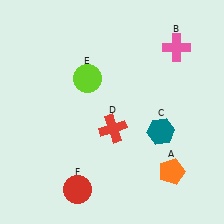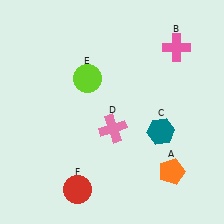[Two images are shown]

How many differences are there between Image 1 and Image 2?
There is 1 difference between the two images.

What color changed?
The cross (D) changed from red in Image 1 to pink in Image 2.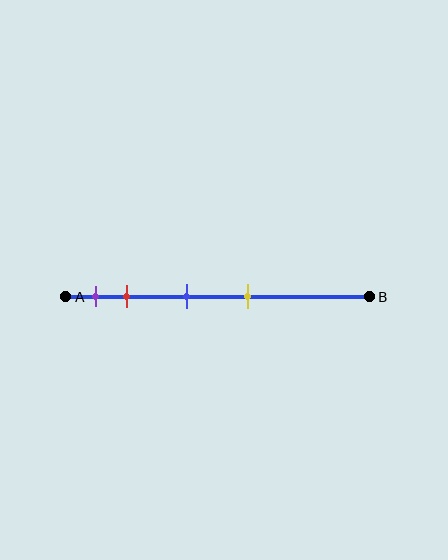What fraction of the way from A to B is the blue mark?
The blue mark is approximately 40% (0.4) of the way from A to B.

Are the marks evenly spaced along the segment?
No, the marks are not evenly spaced.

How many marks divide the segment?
There are 4 marks dividing the segment.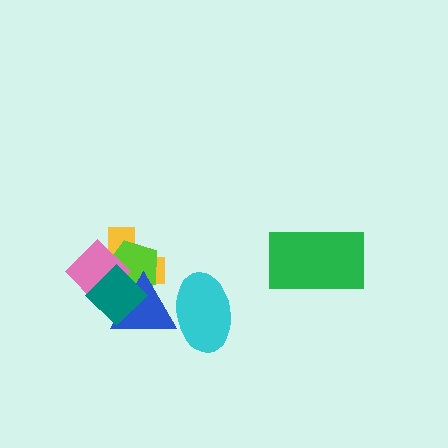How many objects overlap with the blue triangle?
5 objects overlap with the blue triangle.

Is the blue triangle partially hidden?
Yes, it is partially covered by another shape.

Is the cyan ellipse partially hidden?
No, no other shape covers it.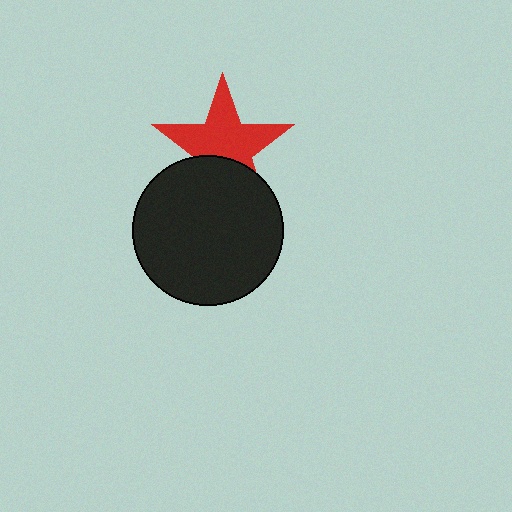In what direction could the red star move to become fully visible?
The red star could move up. That would shift it out from behind the black circle entirely.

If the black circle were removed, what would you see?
You would see the complete red star.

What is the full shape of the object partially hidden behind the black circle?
The partially hidden object is a red star.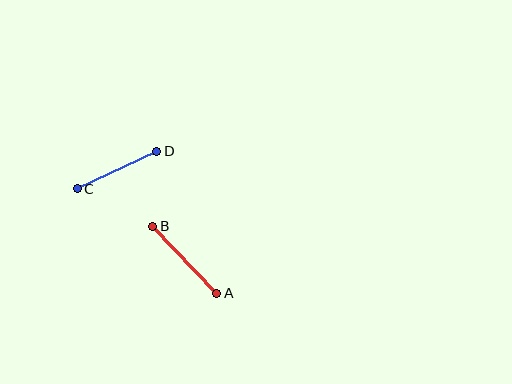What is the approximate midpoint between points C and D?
The midpoint is at approximately (117, 170) pixels.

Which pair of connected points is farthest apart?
Points A and B are farthest apart.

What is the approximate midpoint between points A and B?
The midpoint is at approximately (185, 260) pixels.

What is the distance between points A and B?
The distance is approximately 92 pixels.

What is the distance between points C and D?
The distance is approximately 88 pixels.